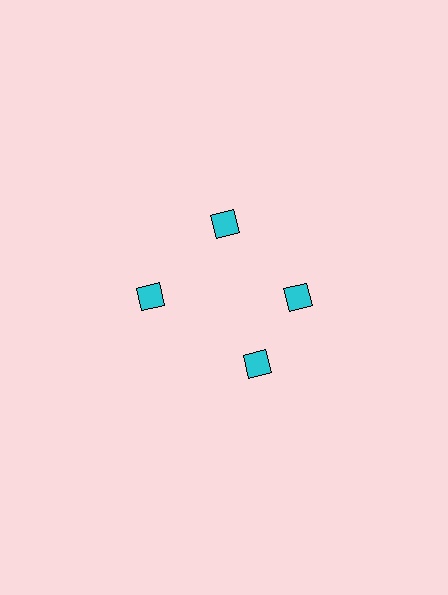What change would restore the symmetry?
The symmetry would be restored by rotating it back into even spacing with its neighbors so that all 4 diamonds sit at equal angles and equal distance from the center.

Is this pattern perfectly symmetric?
No. The 4 cyan diamonds are arranged in a ring, but one element near the 6 o'clock position is rotated out of alignment along the ring, breaking the 4-fold rotational symmetry.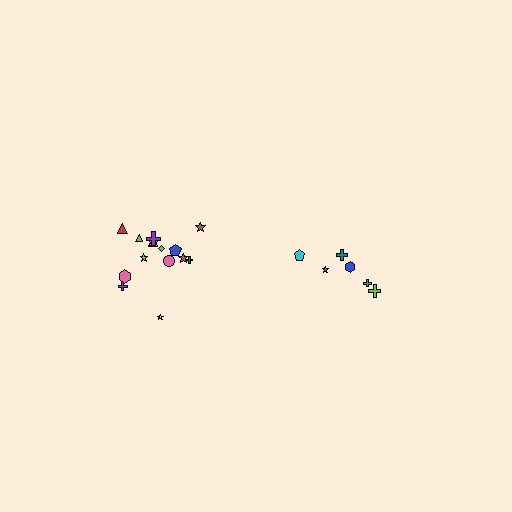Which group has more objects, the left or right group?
The left group.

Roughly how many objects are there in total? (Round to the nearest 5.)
Roughly 20 objects in total.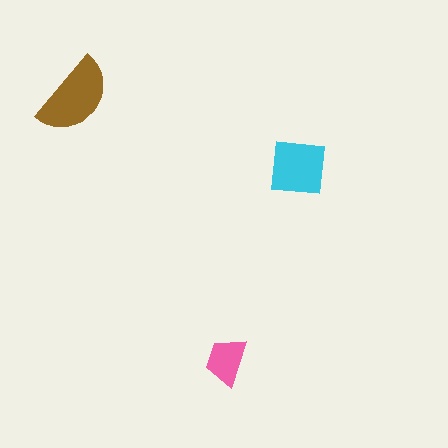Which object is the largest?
The brown semicircle.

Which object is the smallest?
The pink trapezoid.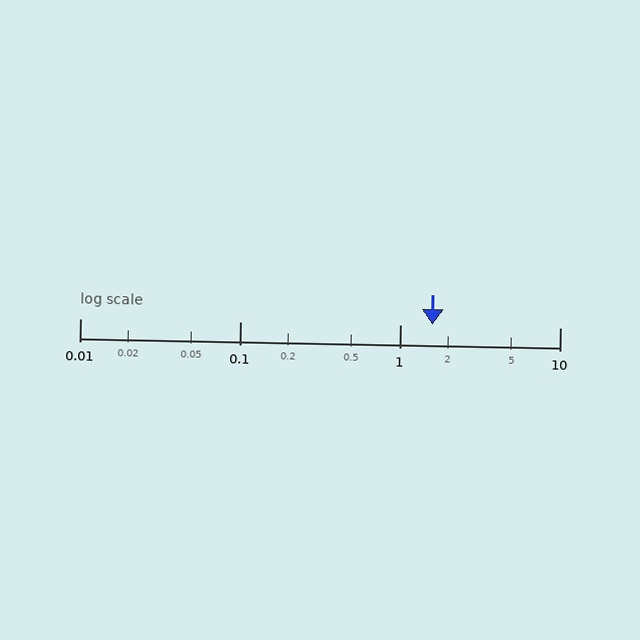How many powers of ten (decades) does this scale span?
The scale spans 3 decades, from 0.01 to 10.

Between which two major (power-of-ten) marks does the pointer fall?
The pointer is between 1 and 10.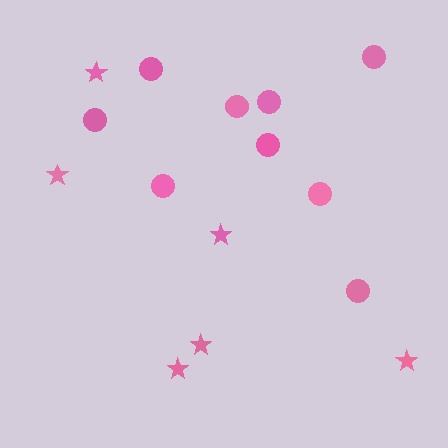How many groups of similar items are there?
There are 2 groups: one group of stars (6) and one group of circles (9).